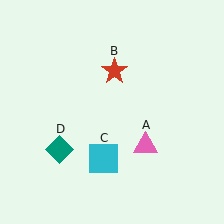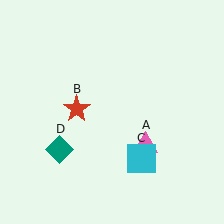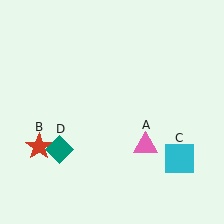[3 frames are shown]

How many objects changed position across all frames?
2 objects changed position: red star (object B), cyan square (object C).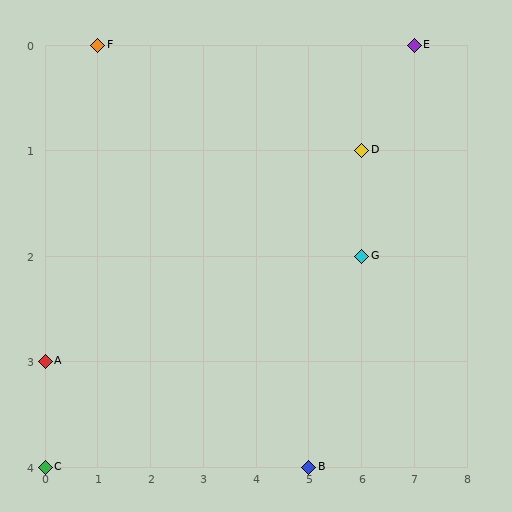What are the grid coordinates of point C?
Point C is at grid coordinates (0, 4).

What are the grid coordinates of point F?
Point F is at grid coordinates (1, 0).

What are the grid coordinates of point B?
Point B is at grid coordinates (5, 4).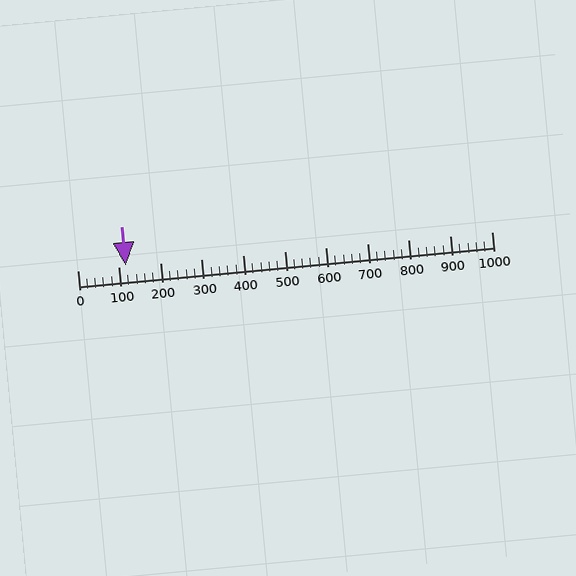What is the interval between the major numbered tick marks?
The major tick marks are spaced 100 units apart.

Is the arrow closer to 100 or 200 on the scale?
The arrow is closer to 100.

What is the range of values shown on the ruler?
The ruler shows values from 0 to 1000.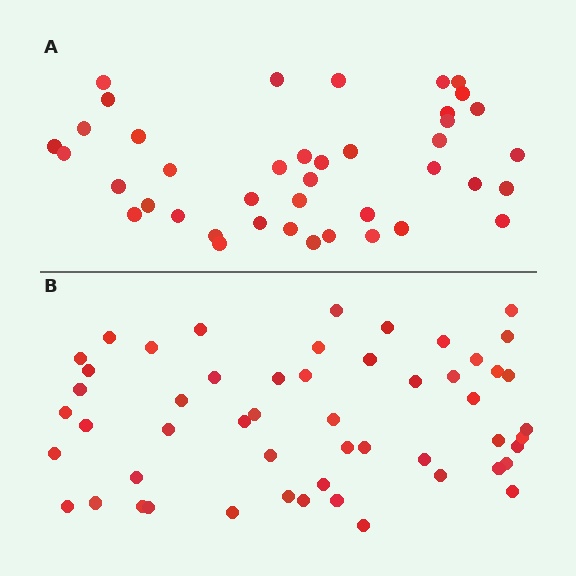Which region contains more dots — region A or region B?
Region B (the bottom region) has more dots.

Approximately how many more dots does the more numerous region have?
Region B has roughly 12 or so more dots than region A.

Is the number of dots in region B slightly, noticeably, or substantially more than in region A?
Region B has noticeably more, but not dramatically so. The ratio is roughly 1.3 to 1.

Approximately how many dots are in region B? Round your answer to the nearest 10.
About 50 dots. (The exact count is 53, which rounds to 50.)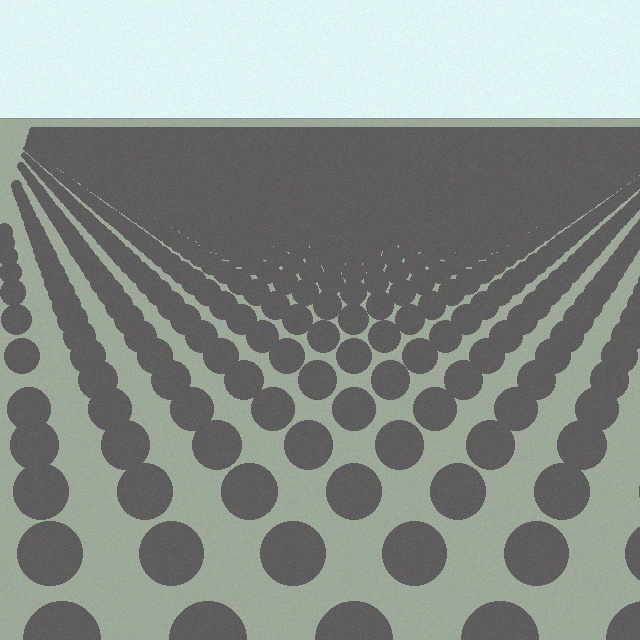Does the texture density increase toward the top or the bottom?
Density increases toward the top.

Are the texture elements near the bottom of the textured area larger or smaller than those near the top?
Larger. Near the bottom, elements are closer to the viewer and appear at a bigger on-screen size.